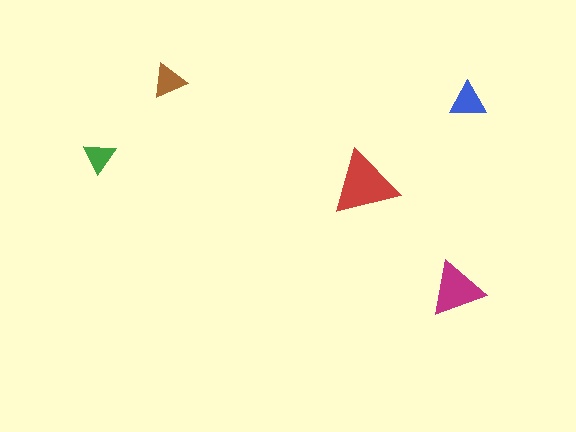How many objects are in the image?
There are 5 objects in the image.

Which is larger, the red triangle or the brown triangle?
The red one.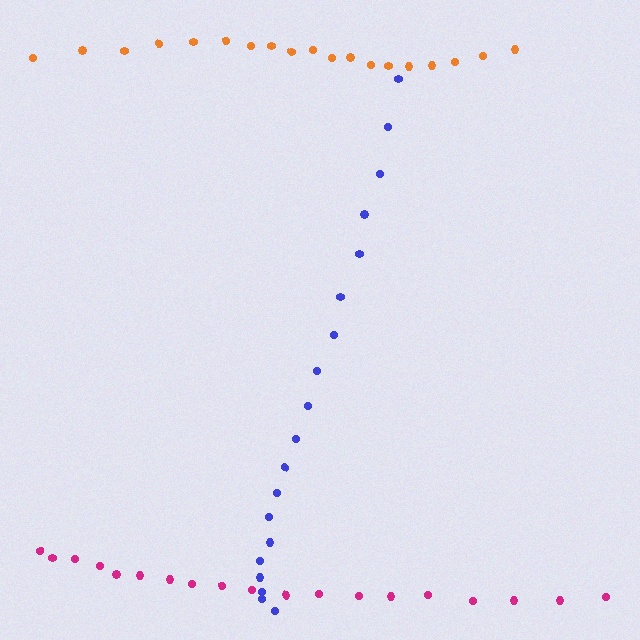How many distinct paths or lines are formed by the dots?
There are 3 distinct paths.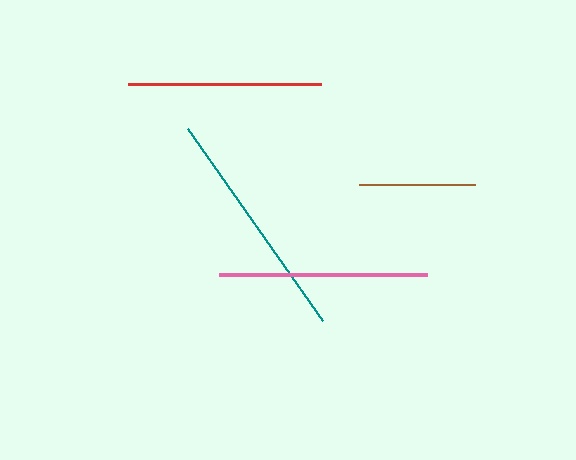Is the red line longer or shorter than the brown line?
The red line is longer than the brown line.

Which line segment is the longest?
The teal line is the longest at approximately 235 pixels.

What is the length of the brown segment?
The brown segment is approximately 116 pixels long.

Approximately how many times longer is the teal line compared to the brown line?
The teal line is approximately 2.0 times the length of the brown line.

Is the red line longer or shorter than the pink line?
The pink line is longer than the red line.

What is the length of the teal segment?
The teal segment is approximately 235 pixels long.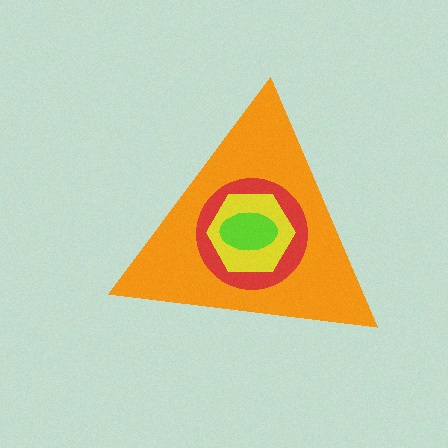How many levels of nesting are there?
4.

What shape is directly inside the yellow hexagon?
The lime ellipse.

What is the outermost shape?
The orange triangle.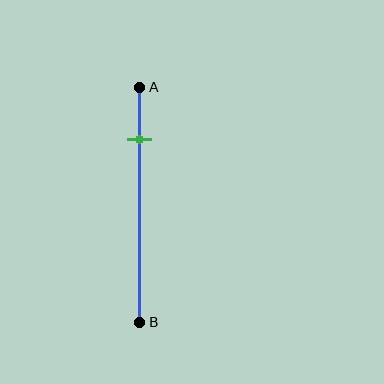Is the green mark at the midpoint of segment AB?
No, the mark is at about 20% from A, not at the 50% midpoint.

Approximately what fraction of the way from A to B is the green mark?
The green mark is approximately 20% of the way from A to B.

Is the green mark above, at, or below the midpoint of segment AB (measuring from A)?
The green mark is above the midpoint of segment AB.